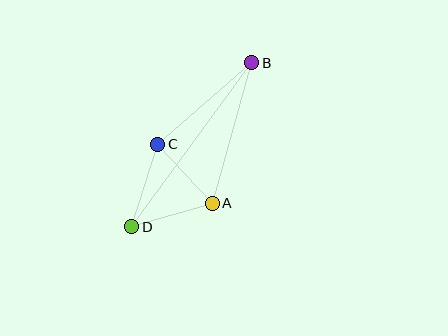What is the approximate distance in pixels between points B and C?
The distance between B and C is approximately 124 pixels.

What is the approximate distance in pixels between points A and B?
The distance between A and B is approximately 146 pixels.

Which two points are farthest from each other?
Points B and D are farthest from each other.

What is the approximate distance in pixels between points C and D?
The distance between C and D is approximately 86 pixels.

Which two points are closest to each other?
Points A and C are closest to each other.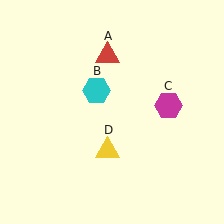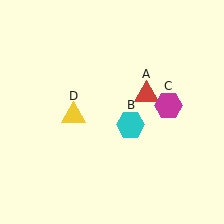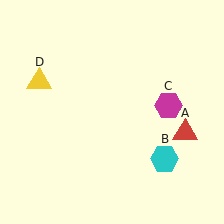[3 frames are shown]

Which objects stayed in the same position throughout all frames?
Magenta hexagon (object C) remained stationary.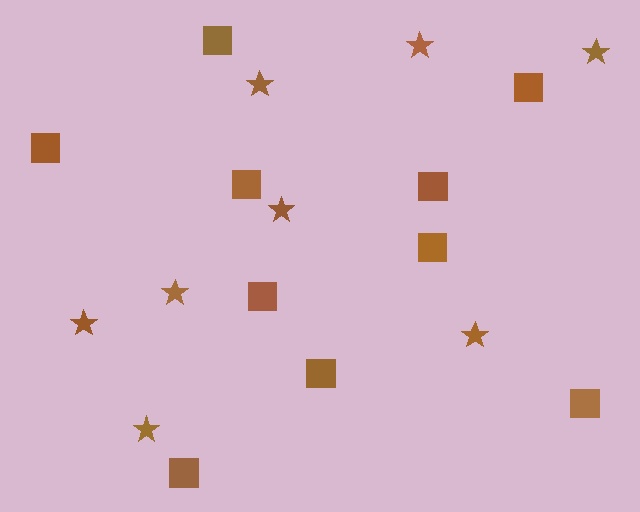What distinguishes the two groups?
There are 2 groups: one group of stars (8) and one group of squares (10).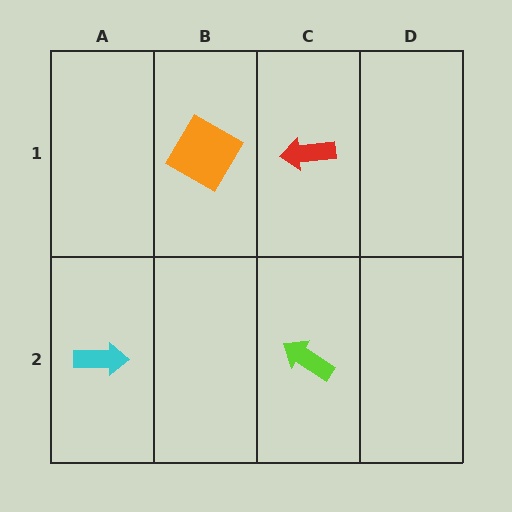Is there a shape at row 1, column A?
No, that cell is empty.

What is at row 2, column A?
A cyan arrow.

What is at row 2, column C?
A lime arrow.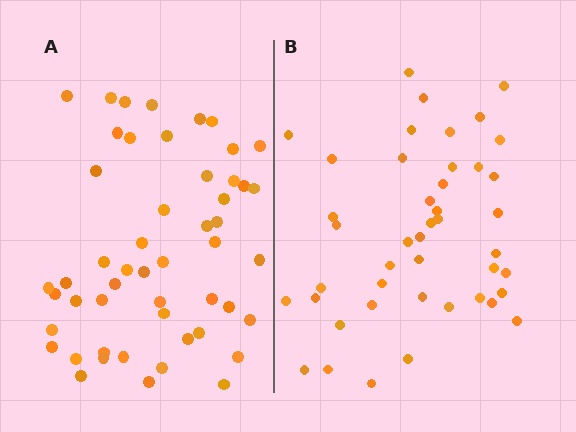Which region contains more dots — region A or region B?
Region A (the left region) has more dots.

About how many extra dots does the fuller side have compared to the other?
Region A has roughly 8 or so more dots than region B.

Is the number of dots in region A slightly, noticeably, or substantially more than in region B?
Region A has only slightly more — the two regions are fairly close. The ratio is roughly 1.2 to 1.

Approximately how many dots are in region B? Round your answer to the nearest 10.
About 40 dots. (The exact count is 44, which rounds to 40.)